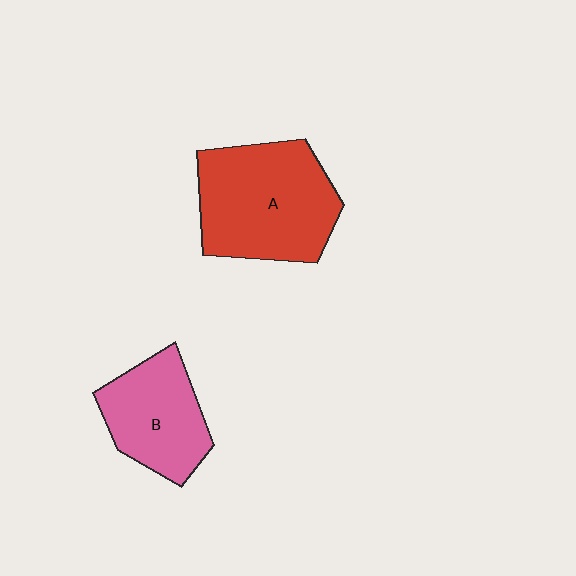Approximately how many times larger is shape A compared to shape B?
Approximately 1.5 times.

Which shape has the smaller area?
Shape B (pink).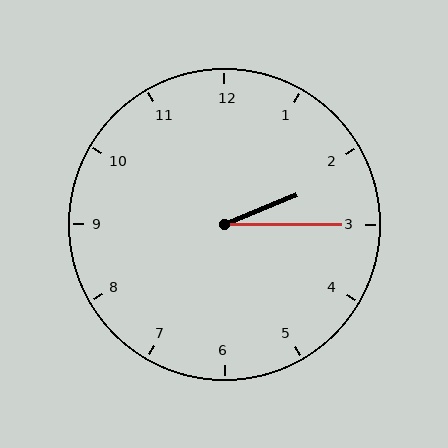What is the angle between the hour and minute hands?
Approximately 22 degrees.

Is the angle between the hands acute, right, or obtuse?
It is acute.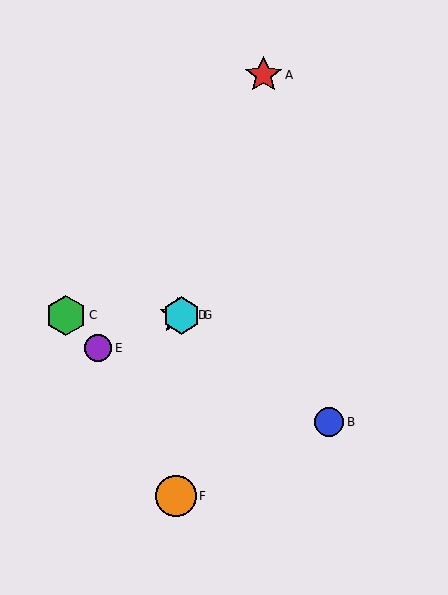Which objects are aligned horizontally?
Objects C, D, G are aligned horizontally.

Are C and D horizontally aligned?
Yes, both are at y≈315.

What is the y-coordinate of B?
Object B is at y≈422.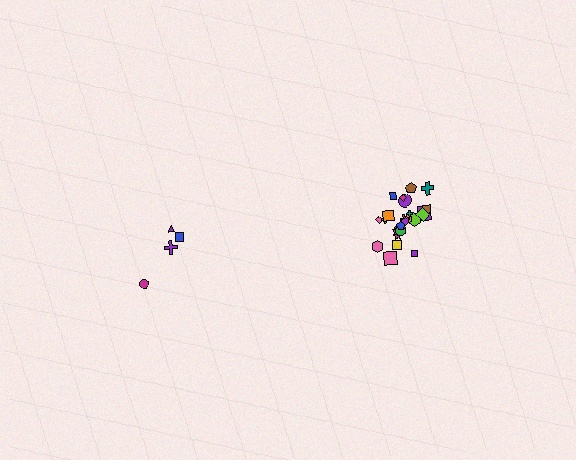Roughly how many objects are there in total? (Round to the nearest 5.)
Roughly 30 objects in total.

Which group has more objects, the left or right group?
The right group.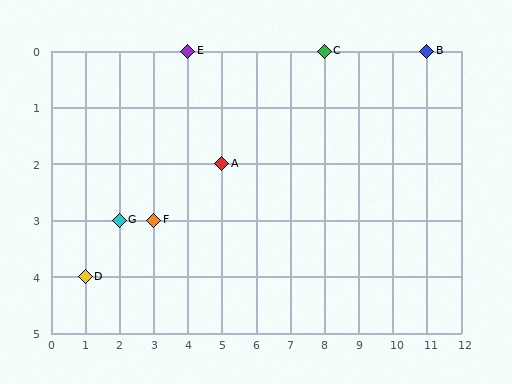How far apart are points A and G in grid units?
Points A and G are 3 columns and 1 row apart (about 3.2 grid units diagonally).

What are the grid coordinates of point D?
Point D is at grid coordinates (1, 4).